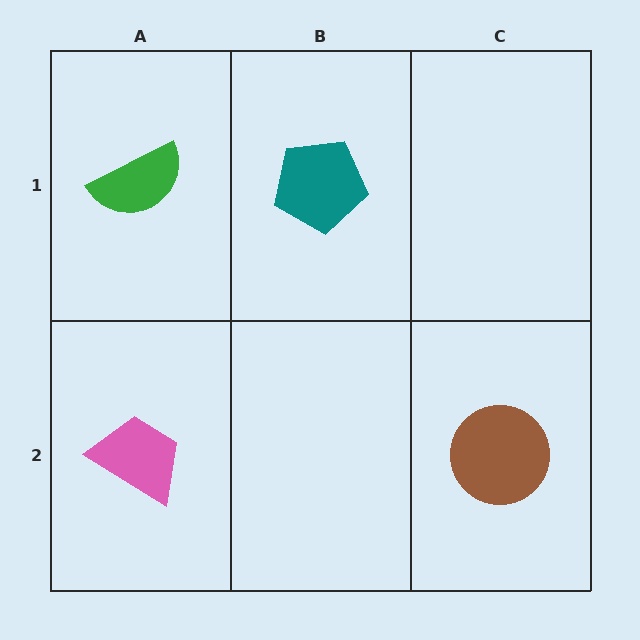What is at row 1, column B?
A teal pentagon.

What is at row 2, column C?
A brown circle.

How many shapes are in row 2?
2 shapes.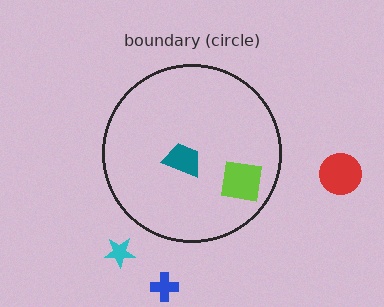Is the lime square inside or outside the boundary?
Inside.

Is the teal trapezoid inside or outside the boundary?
Inside.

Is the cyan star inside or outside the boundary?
Outside.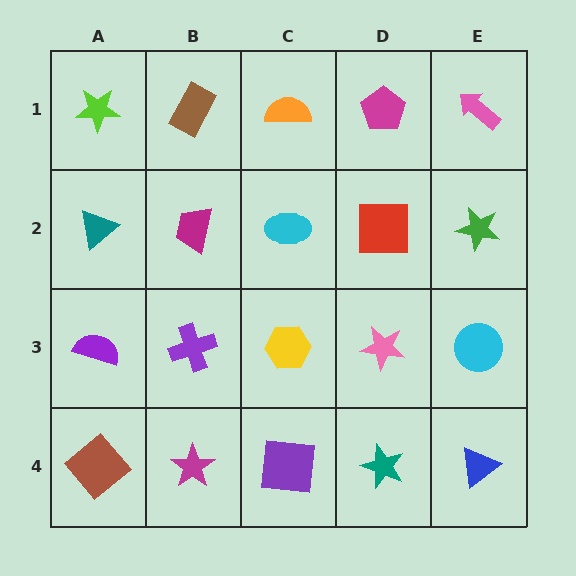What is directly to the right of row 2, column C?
A red square.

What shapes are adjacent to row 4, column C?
A yellow hexagon (row 3, column C), a magenta star (row 4, column B), a teal star (row 4, column D).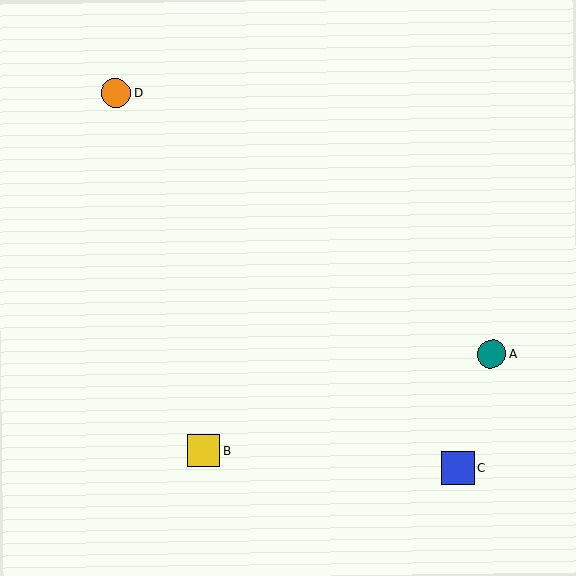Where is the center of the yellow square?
The center of the yellow square is at (204, 451).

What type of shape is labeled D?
Shape D is an orange circle.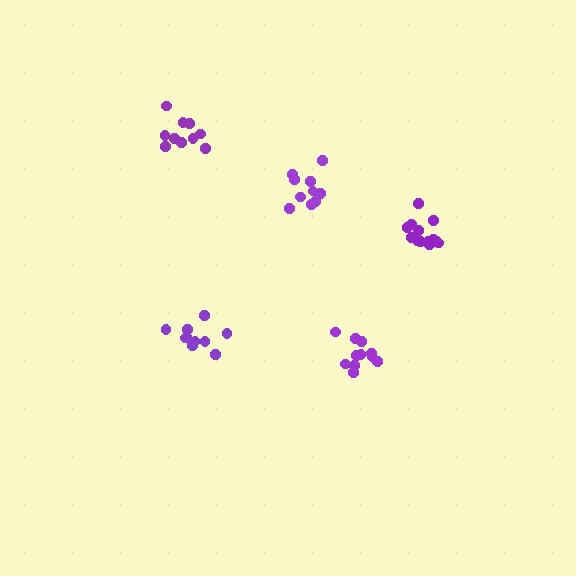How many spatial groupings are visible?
There are 5 spatial groupings.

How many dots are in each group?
Group 1: 10 dots, Group 2: 11 dots, Group 3: 10 dots, Group 4: 11 dots, Group 5: 13 dots (55 total).